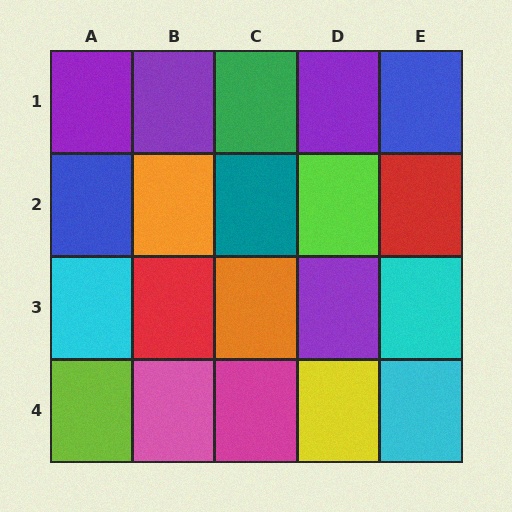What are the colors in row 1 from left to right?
Purple, purple, green, purple, blue.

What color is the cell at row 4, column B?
Pink.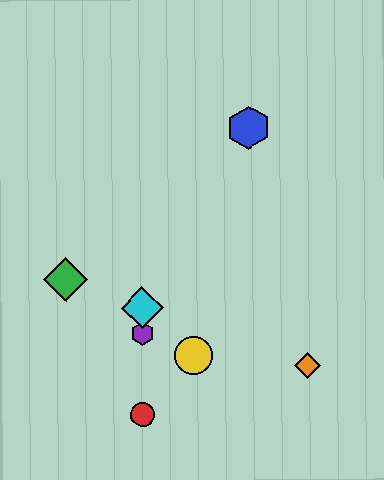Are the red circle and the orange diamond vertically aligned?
No, the red circle is at x≈143 and the orange diamond is at x≈308.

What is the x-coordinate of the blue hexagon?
The blue hexagon is at x≈248.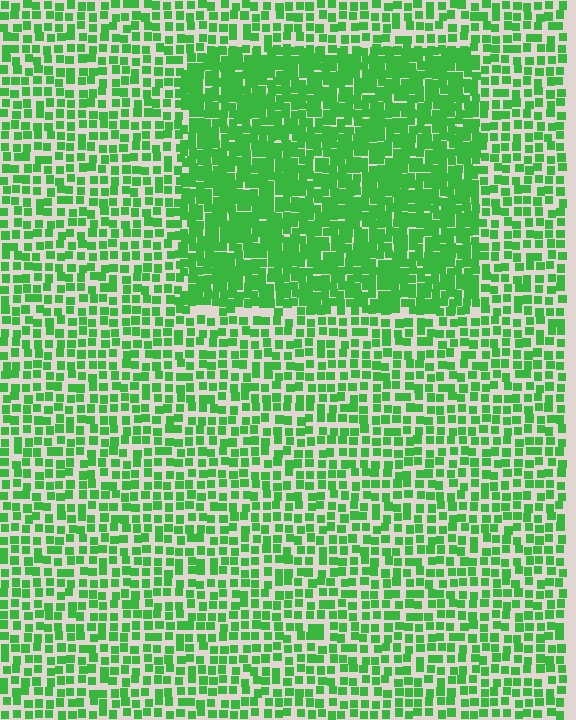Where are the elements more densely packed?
The elements are more densely packed inside the rectangle boundary.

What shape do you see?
I see a rectangle.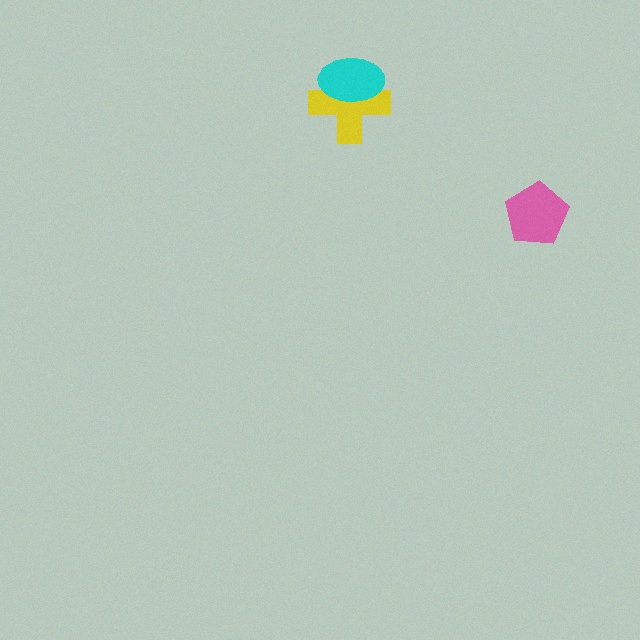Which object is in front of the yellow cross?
The cyan ellipse is in front of the yellow cross.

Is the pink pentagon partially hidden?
No, no other shape covers it.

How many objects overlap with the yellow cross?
1 object overlaps with the yellow cross.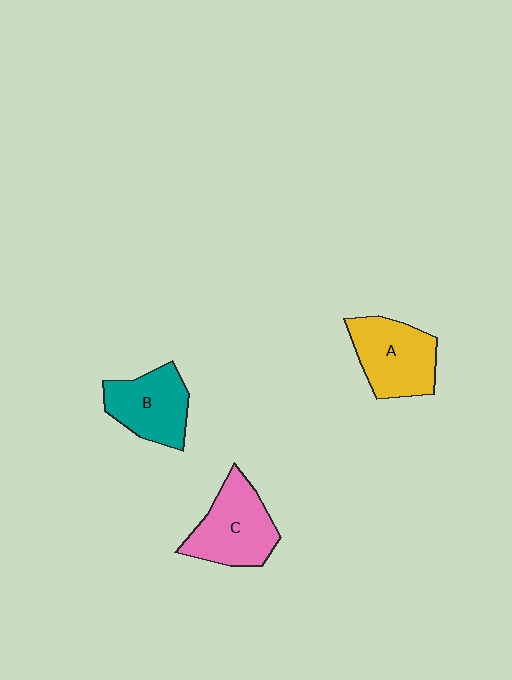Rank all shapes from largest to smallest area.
From largest to smallest: C (pink), A (yellow), B (teal).